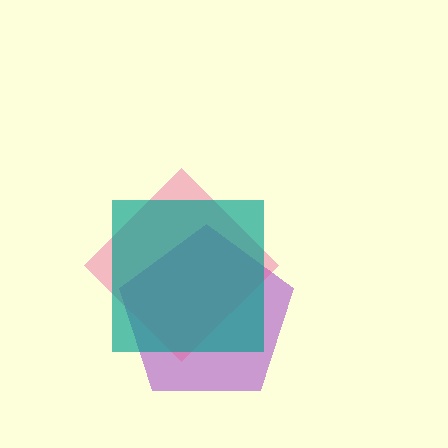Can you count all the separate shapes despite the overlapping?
Yes, there are 3 separate shapes.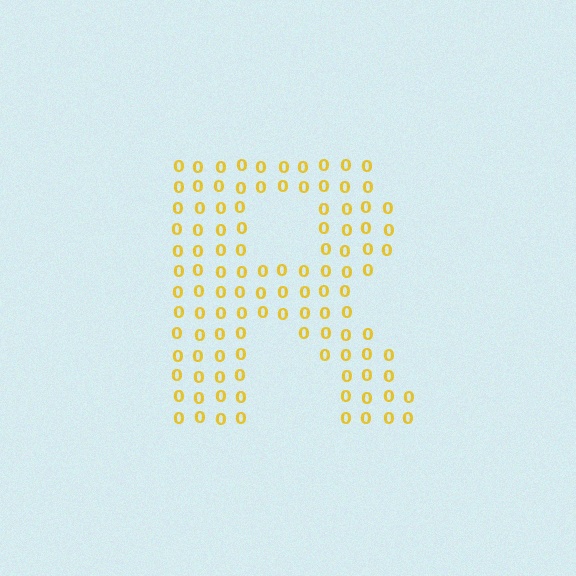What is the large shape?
The large shape is the letter R.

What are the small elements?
The small elements are digit 0's.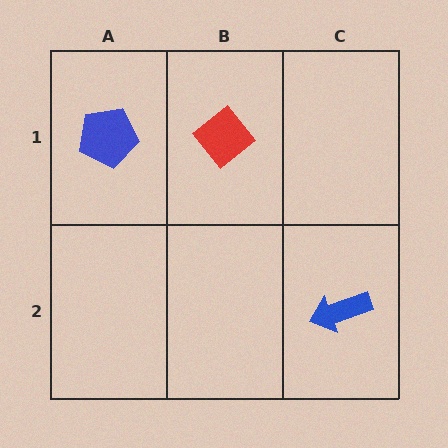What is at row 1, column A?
A blue pentagon.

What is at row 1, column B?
A red diamond.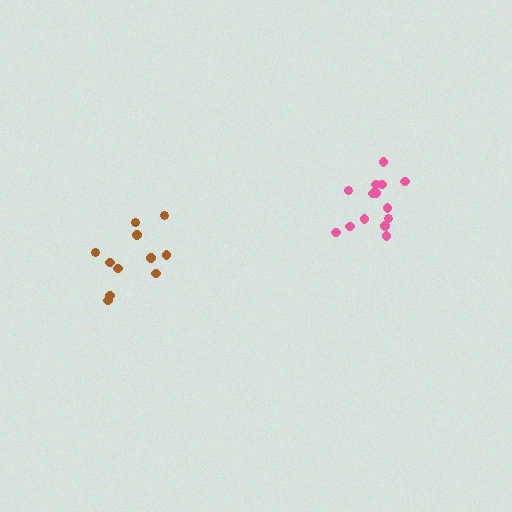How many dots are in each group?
Group 1: 15 dots, Group 2: 11 dots (26 total).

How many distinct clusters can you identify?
There are 2 distinct clusters.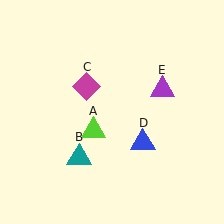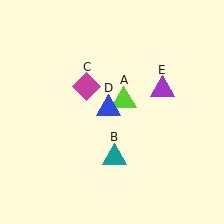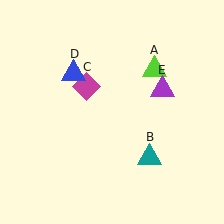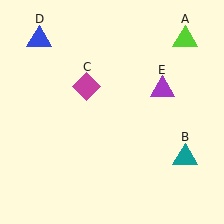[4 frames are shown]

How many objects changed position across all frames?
3 objects changed position: lime triangle (object A), teal triangle (object B), blue triangle (object D).